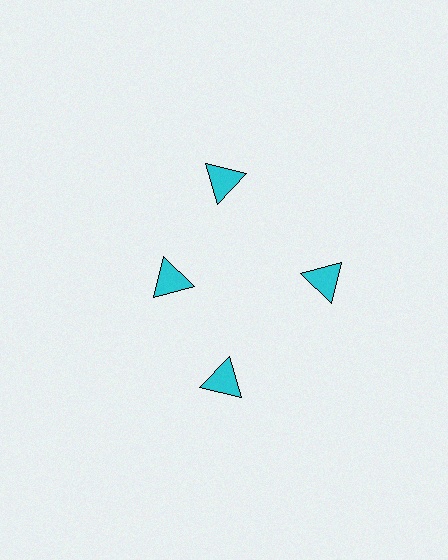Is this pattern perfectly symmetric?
No. The 4 cyan triangles are arranged in a ring, but one element near the 9 o'clock position is pulled inward toward the center, breaking the 4-fold rotational symmetry.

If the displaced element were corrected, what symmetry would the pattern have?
It would have 4-fold rotational symmetry — the pattern would map onto itself every 90 degrees.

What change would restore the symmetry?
The symmetry would be restored by moving it outward, back onto the ring so that all 4 triangles sit at equal angles and equal distance from the center.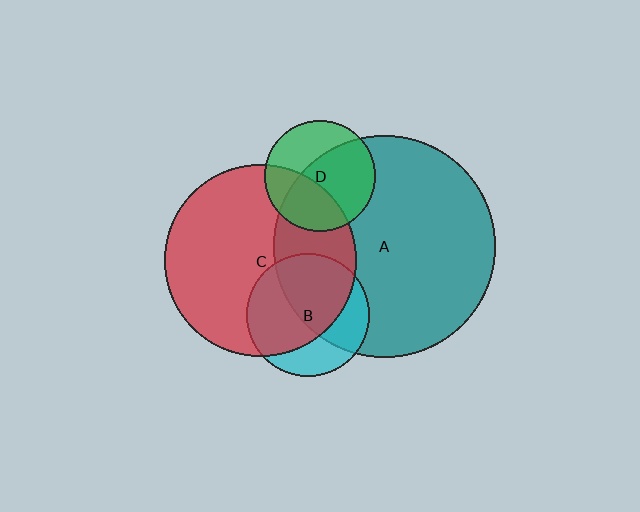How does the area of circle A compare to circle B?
Approximately 3.3 times.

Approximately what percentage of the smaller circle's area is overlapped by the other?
Approximately 35%.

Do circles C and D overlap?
Yes.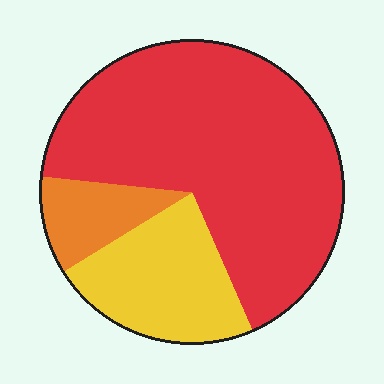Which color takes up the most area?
Red, at roughly 65%.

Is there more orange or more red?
Red.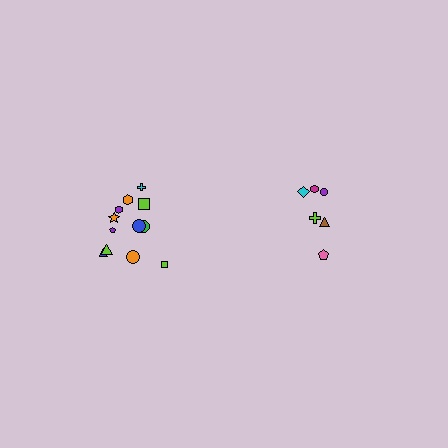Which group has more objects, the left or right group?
The left group.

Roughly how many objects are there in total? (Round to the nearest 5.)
Roughly 20 objects in total.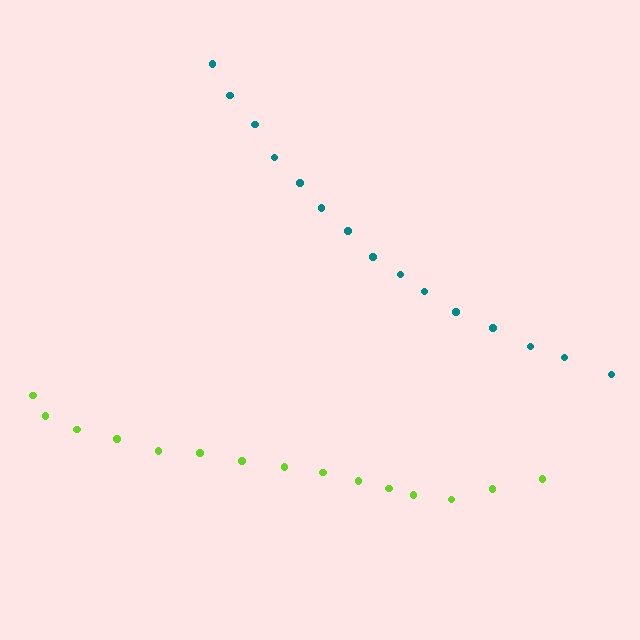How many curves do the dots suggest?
There are 2 distinct paths.